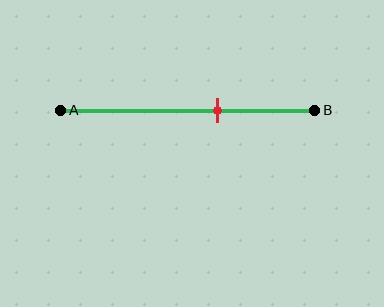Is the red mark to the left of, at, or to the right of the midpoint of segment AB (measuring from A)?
The red mark is to the right of the midpoint of segment AB.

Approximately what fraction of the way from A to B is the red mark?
The red mark is approximately 60% of the way from A to B.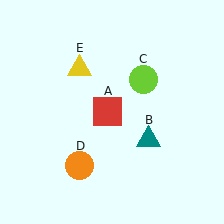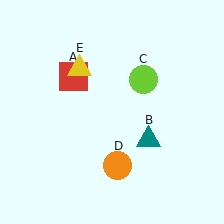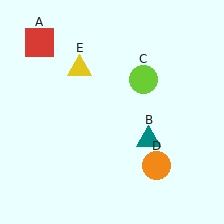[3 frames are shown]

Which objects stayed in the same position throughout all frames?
Teal triangle (object B) and lime circle (object C) and yellow triangle (object E) remained stationary.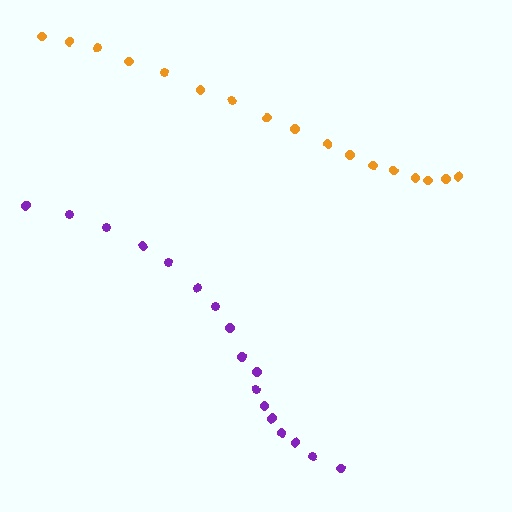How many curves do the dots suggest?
There are 2 distinct paths.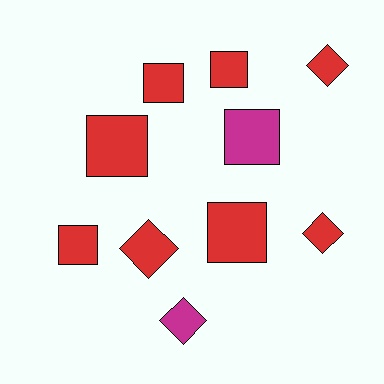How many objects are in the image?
There are 10 objects.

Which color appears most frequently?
Red, with 8 objects.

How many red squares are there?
There are 5 red squares.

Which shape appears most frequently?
Square, with 6 objects.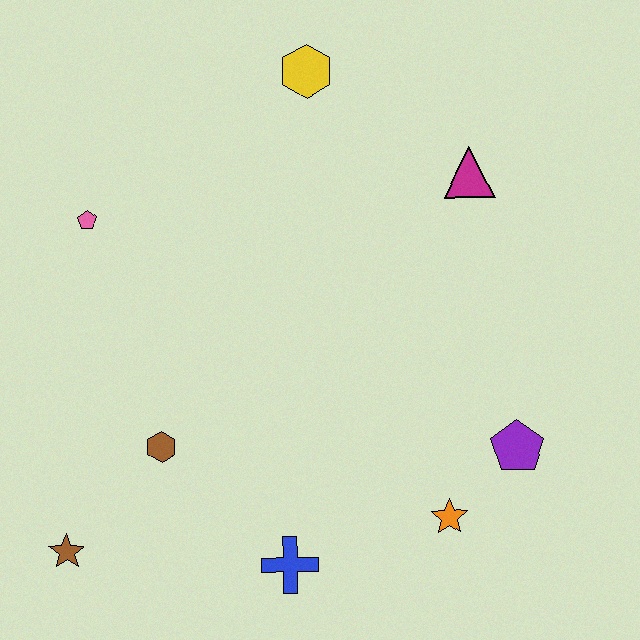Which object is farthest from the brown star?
The magenta triangle is farthest from the brown star.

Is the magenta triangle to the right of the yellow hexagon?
Yes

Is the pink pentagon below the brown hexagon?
No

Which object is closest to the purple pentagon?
The orange star is closest to the purple pentagon.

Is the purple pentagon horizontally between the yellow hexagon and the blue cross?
No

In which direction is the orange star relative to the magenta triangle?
The orange star is below the magenta triangle.